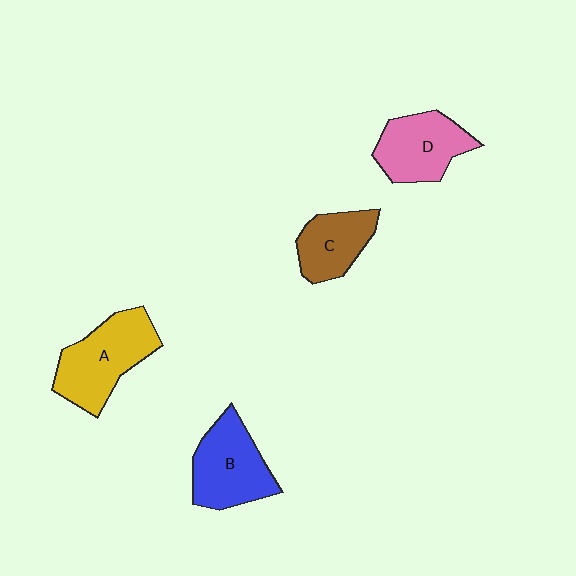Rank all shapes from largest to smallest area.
From largest to smallest: A (yellow), B (blue), D (pink), C (brown).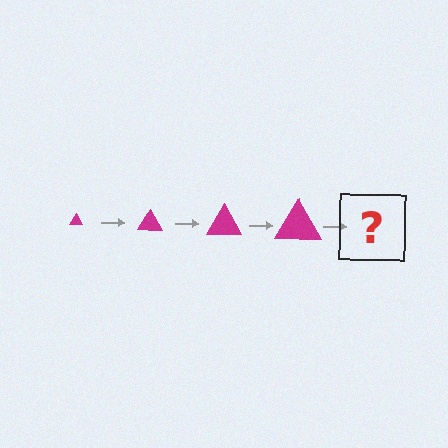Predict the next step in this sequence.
The next step is a magenta triangle, larger than the previous one.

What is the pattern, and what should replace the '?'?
The pattern is that the triangle gets progressively larger each step. The '?' should be a magenta triangle, larger than the previous one.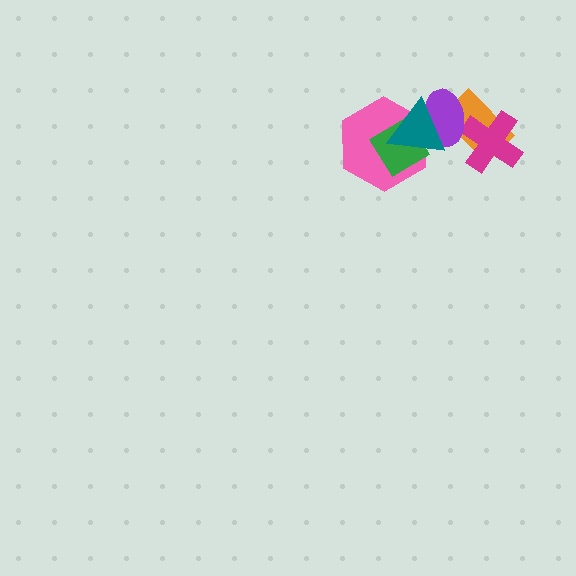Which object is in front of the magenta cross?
The purple ellipse is in front of the magenta cross.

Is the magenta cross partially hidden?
Yes, it is partially covered by another shape.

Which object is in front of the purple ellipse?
The teal triangle is in front of the purple ellipse.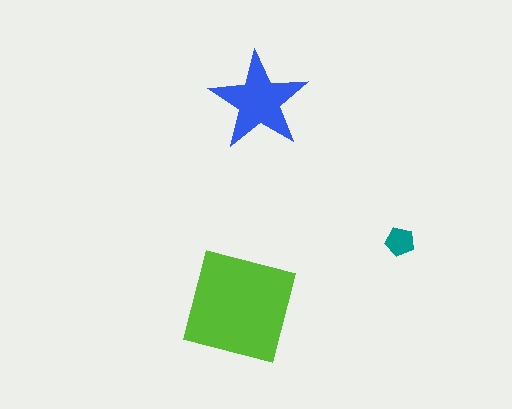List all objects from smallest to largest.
The teal pentagon, the blue star, the lime square.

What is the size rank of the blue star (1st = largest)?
2nd.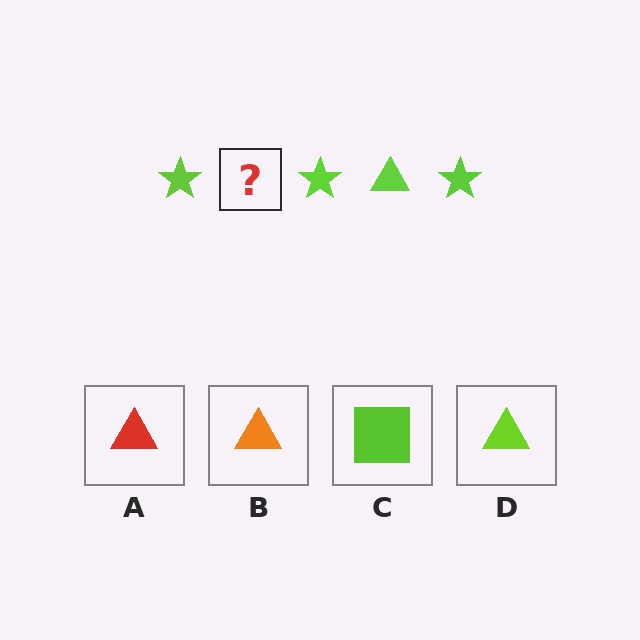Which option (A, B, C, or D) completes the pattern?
D.